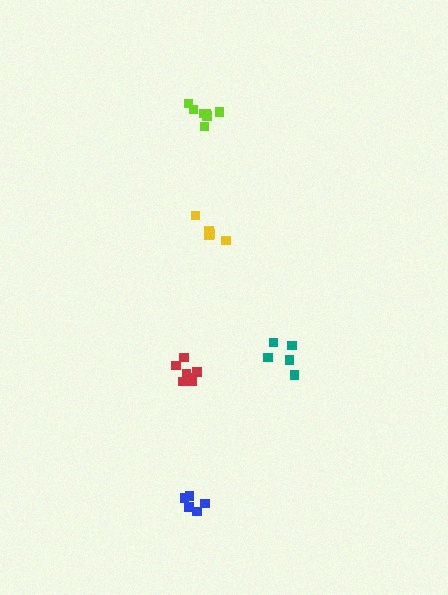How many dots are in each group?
Group 1: 7 dots, Group 2: 5 dots, Group 3: 5 dots, Group 4: 7 dots, Group 5: 5 dots (29 total).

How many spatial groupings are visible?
There are 5 spatial groupings.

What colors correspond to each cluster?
The clusters are colored: red, teal, yellow, lime, blue.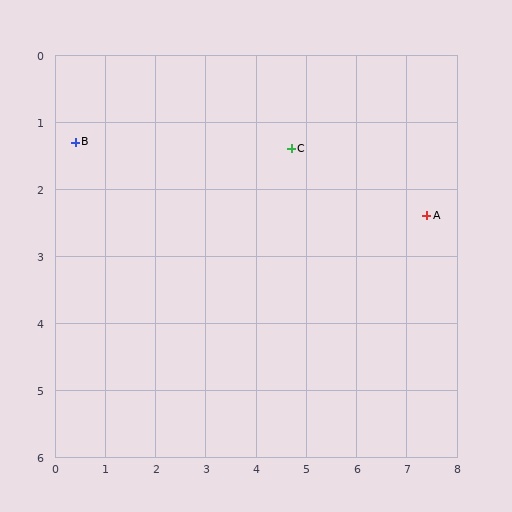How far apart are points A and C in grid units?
Points A and C are about 2.9 grid units apart.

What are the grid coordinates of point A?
Point A is at approximately (7.4, 2.4).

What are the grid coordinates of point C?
Point C is at approximately (4.7, 1.4).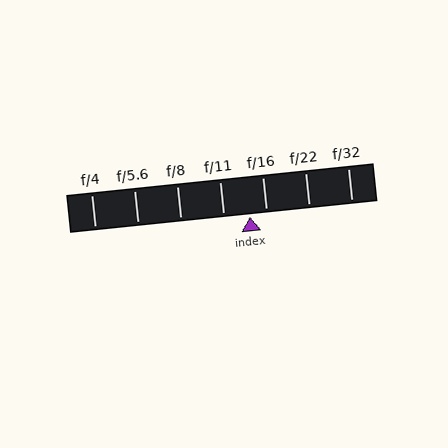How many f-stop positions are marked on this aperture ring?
There are 7 f-stop positions marked.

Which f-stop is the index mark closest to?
The index mark is closest to f/16.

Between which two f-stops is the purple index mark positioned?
The index mark is between f/11 and f/16.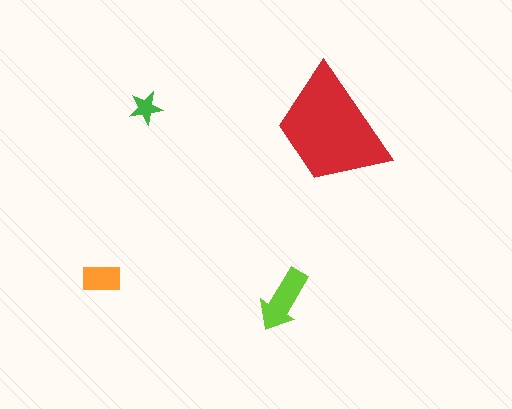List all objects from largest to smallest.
The red trapezoid, the lime arrow, the orange rectangle, the green star.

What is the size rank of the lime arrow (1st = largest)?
2nd.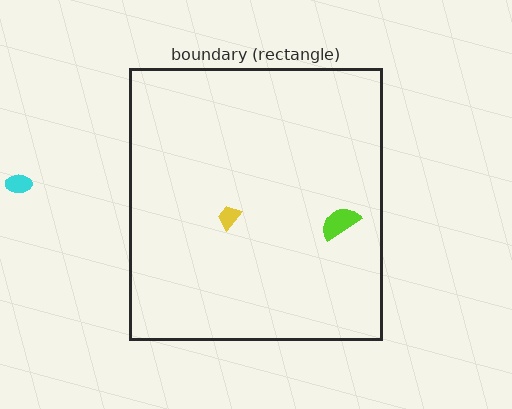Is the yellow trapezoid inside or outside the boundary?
Inside.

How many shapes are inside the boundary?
2 inside, 1 outside.